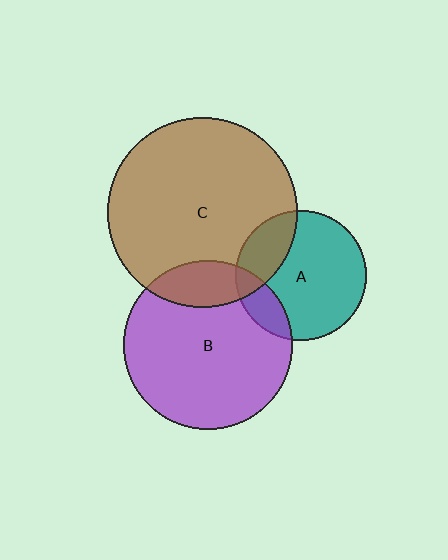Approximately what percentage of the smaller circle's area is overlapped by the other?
Approximately 15%.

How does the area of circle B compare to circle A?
Approximately 1.7 times.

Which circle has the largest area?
Circle C (brown).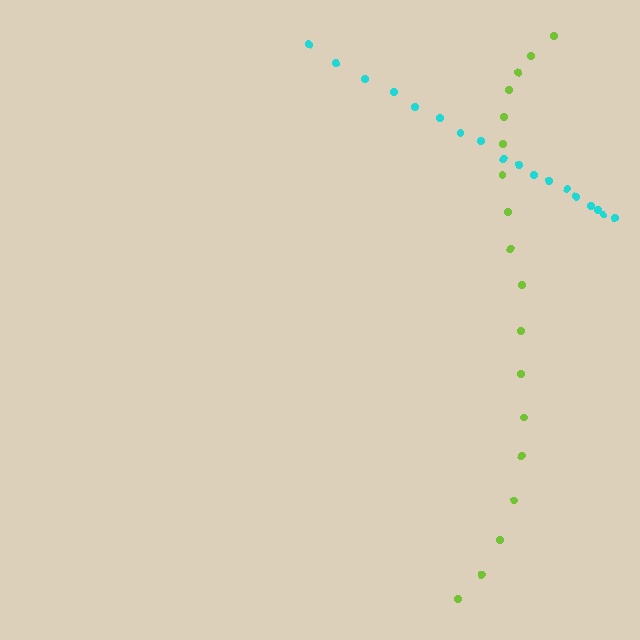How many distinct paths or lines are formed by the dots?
There are 2 distinct paths.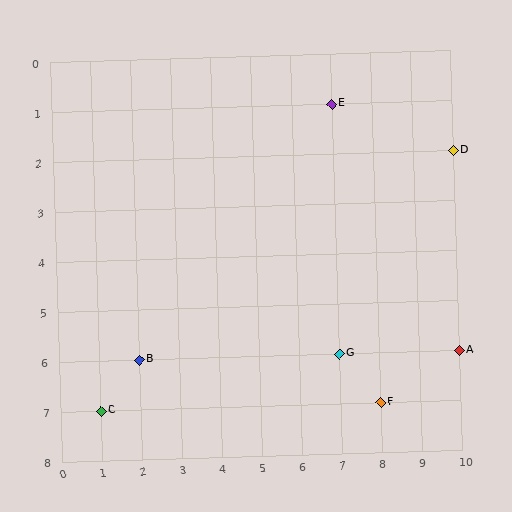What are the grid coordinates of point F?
Point F is at grid coordinates (8, 7).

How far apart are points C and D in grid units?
Points C and D are 9 columns and 5 rows apart (about 10.3 grid units diagonally).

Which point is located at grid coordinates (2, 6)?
Point B is at (2, 6).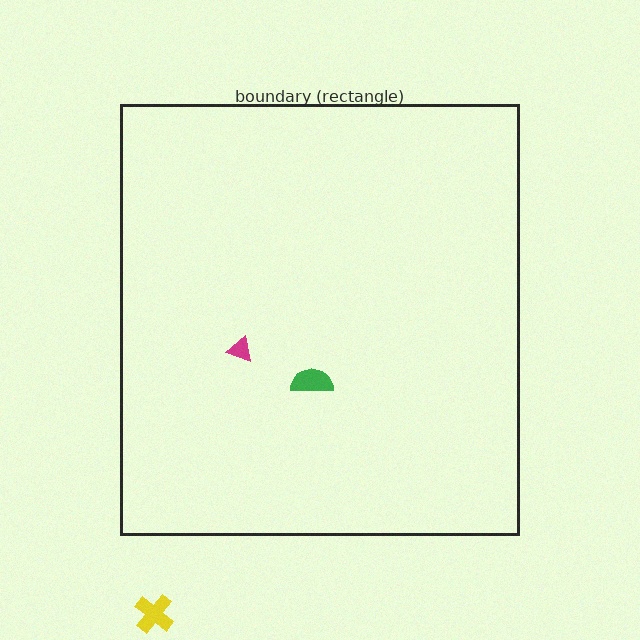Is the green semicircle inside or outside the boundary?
Inside.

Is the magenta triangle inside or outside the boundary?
Inside.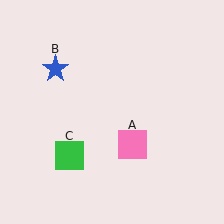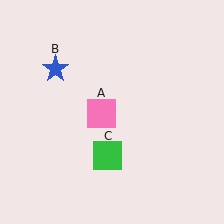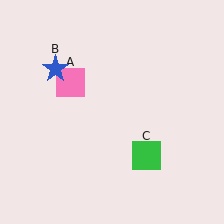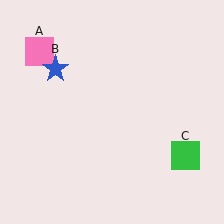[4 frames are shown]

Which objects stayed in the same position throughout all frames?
Blue star (object B) remained stationary.